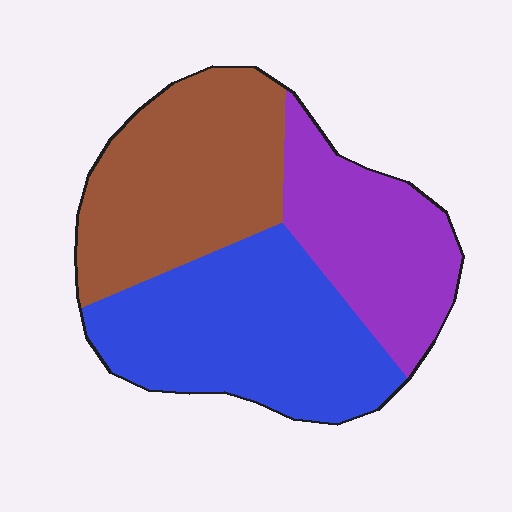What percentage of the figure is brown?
Brown covers 35% of the figure.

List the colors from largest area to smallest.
From largest to smallest: blue, brown, purple.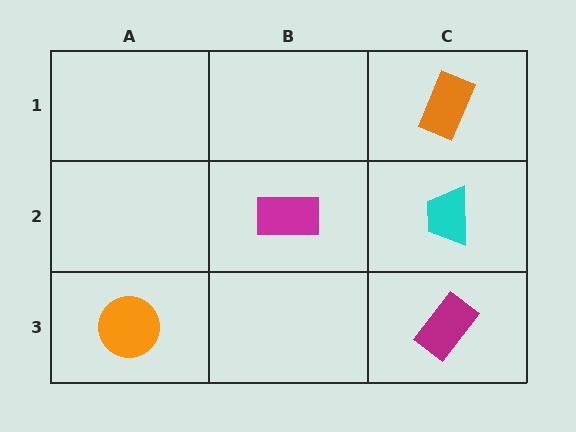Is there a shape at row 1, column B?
No, that cell is empty.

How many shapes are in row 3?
2 shapes.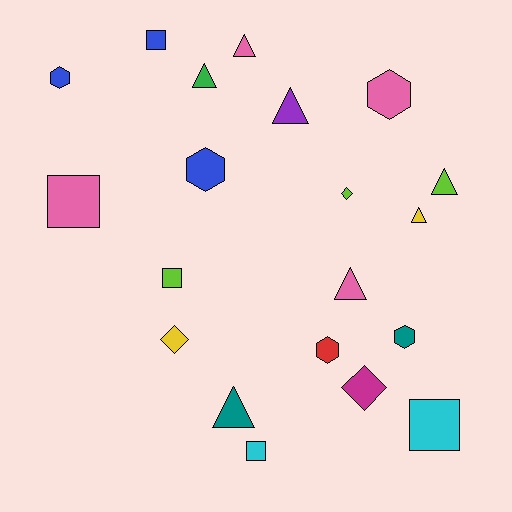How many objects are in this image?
There are 20 objects.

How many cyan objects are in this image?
There are 2 cyan objects.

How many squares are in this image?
There are 5 squares.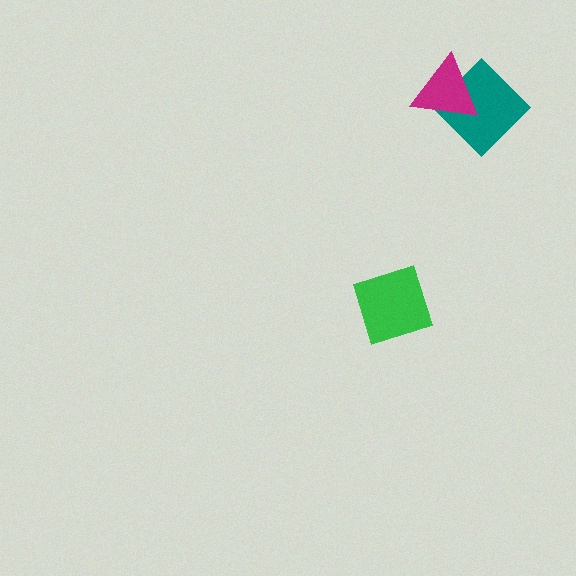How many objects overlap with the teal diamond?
1 object overlaps with the teal diamond.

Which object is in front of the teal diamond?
The magenta triangle is in front of the teal diamond.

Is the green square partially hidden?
No, no other shape covers it.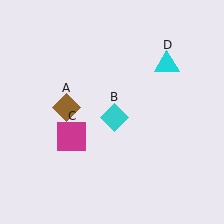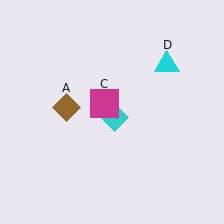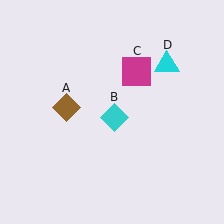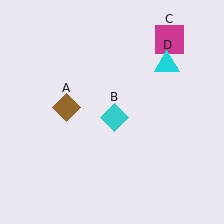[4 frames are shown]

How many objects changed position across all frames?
1 object changed position: magenta square (object C).